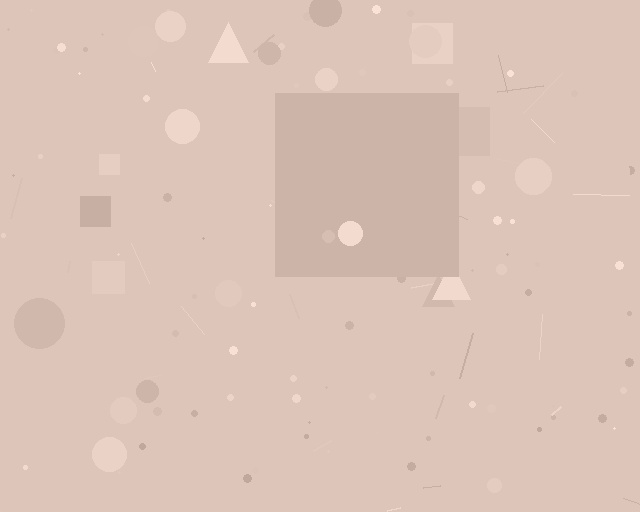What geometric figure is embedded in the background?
A square is embedded in the background.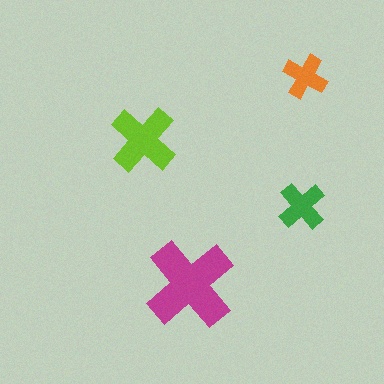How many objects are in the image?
There are 4 objects in the image.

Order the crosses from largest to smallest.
the magenta one, the lime one, the green one, the orange one.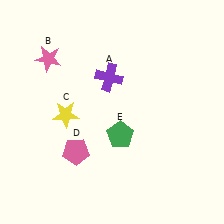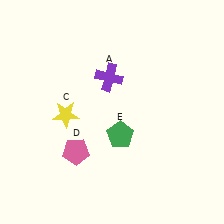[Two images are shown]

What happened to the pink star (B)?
The pink star (B) was removed in Image 2. It was in the top-left area of Image 1.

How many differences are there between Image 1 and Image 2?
There is 1 difference between the two images.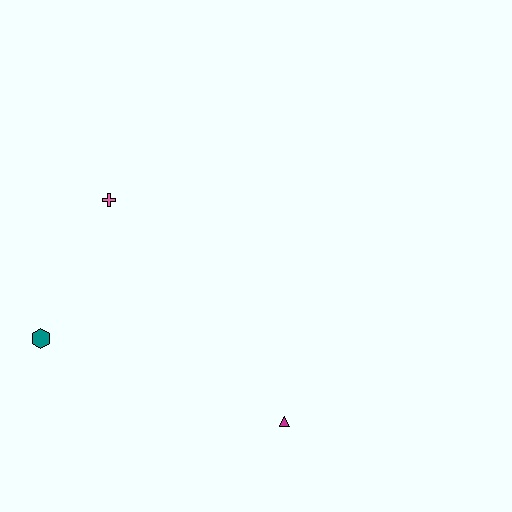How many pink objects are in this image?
There is 1 pink object.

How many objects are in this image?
There are 3 objects.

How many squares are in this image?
There are no squares.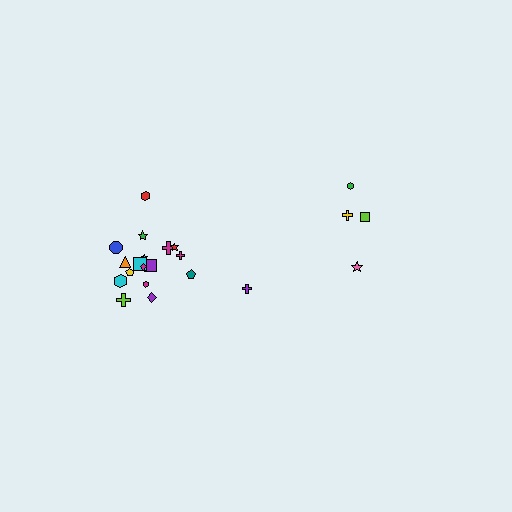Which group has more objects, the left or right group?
The left group.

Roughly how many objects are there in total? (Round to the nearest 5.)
Roughly 20 objects in total.